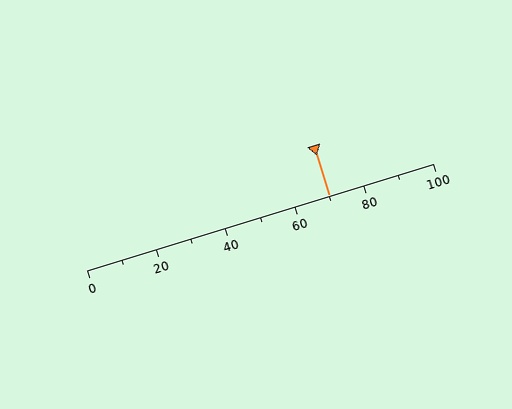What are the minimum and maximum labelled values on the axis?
The axis runs from 0 to 100.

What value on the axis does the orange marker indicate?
The marker indicates approximately 70.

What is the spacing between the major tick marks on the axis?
The major ticks are spaced 20 apart.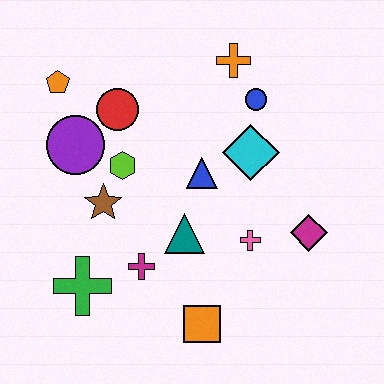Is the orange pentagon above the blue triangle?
Yes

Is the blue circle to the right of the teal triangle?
Yes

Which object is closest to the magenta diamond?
The pink cross is closest to the magenta diamond.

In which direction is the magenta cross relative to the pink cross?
The magenta cross is to the left of the pink cross.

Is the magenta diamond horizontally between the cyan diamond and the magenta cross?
No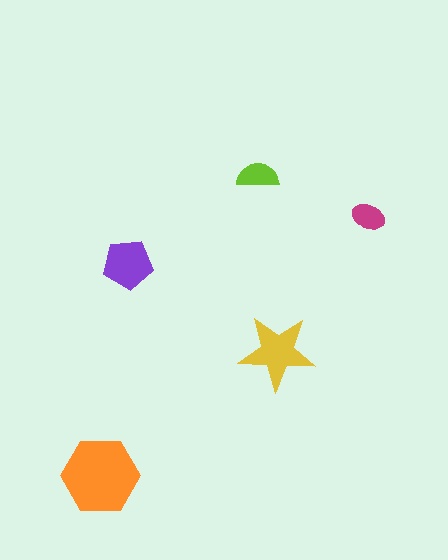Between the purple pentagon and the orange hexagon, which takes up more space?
The orange hexagon.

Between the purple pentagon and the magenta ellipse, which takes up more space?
The purple pentagon.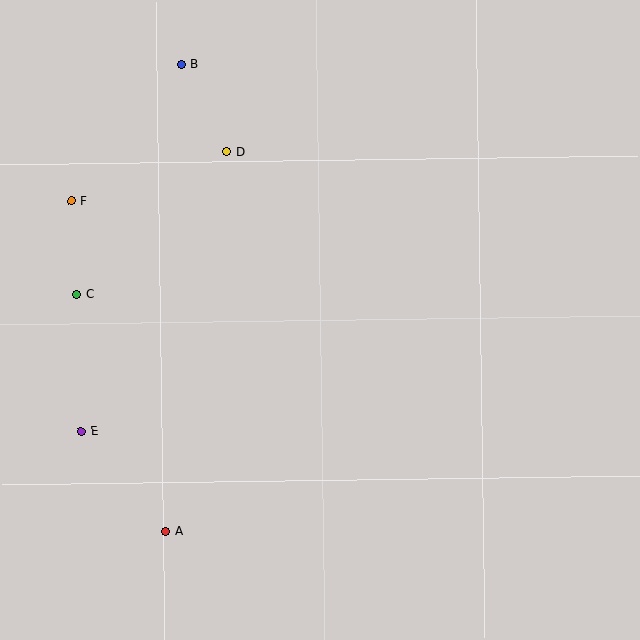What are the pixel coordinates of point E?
Point E is at (81, 432).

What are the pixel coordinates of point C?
Point C is at (76, 295).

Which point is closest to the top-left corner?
Point B is closest to the top-left corner.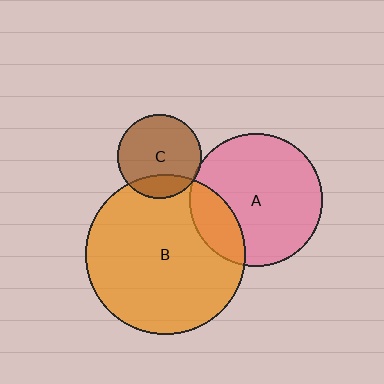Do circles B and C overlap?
Yes.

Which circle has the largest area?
Circle B (orange).